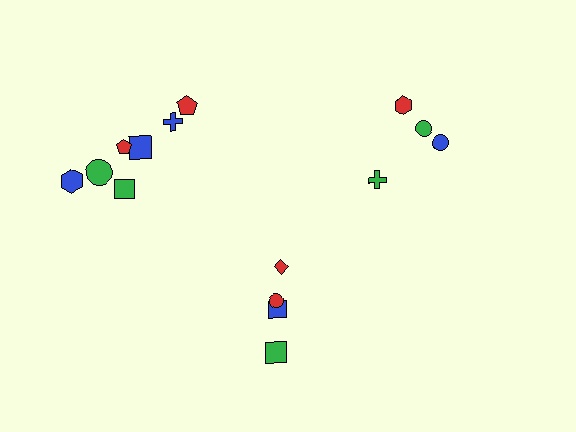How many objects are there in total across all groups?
There are 15 objects.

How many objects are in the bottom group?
There are 4 objects.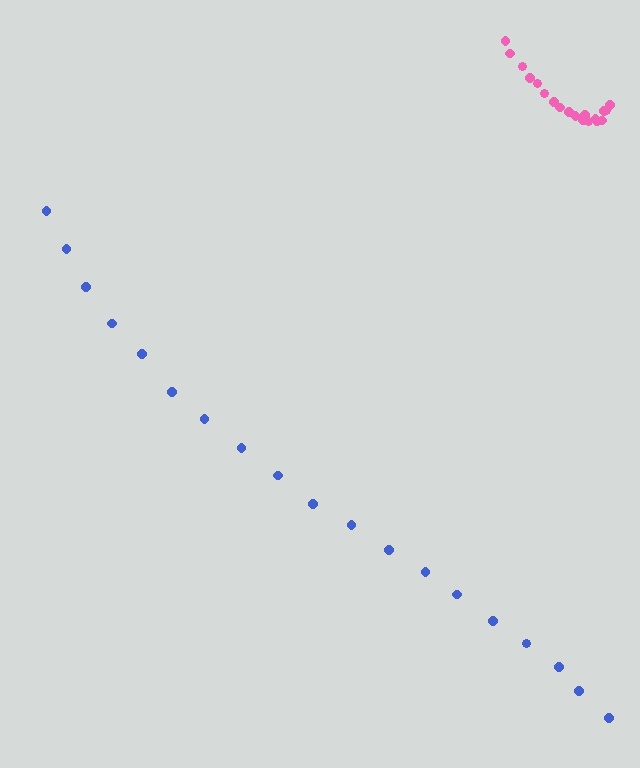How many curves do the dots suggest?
There are 2 distinct paths.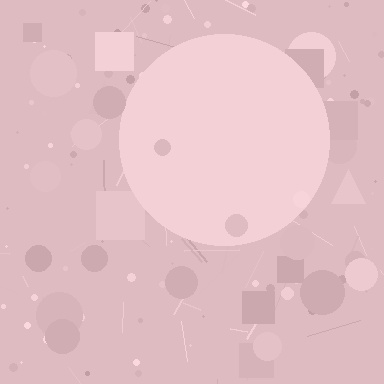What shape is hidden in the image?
A circle is hidden in the image.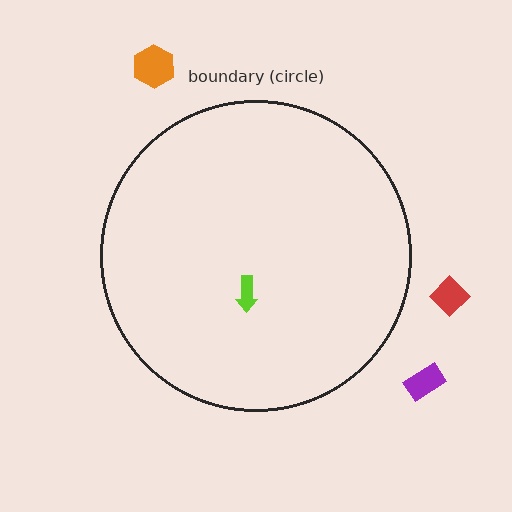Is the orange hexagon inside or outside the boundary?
Outside.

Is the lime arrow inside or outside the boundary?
Inside.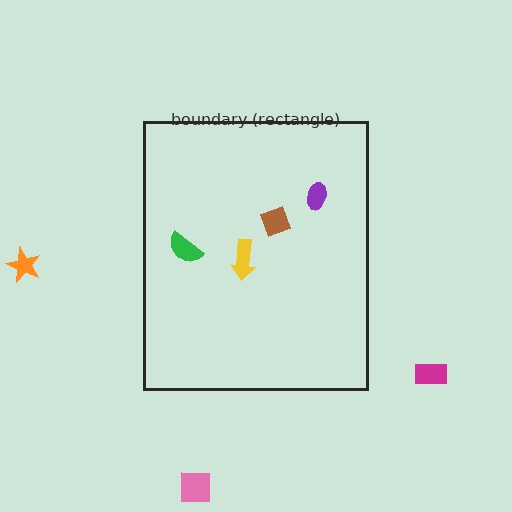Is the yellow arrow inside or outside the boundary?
Inside.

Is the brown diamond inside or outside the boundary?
Inside.